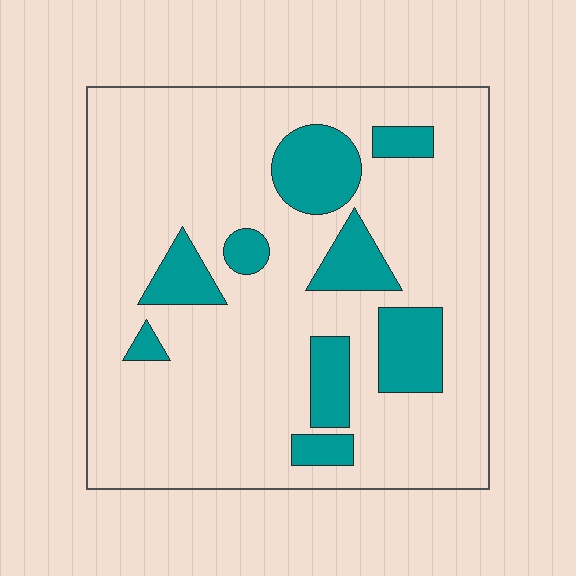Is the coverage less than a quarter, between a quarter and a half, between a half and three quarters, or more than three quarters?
Less than a quarter.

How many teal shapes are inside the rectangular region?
9.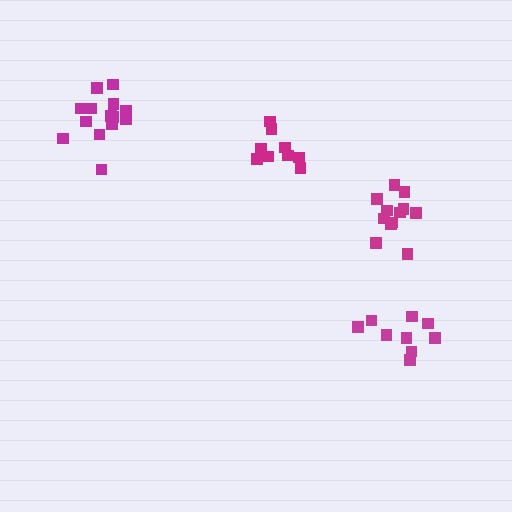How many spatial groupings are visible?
There are 4 spatial groupings.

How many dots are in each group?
Group 1: 14 dots, Group 2: 9 dots, Group 3: 9 dots, Group 4: 12 dots (44 total).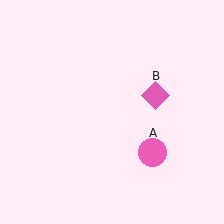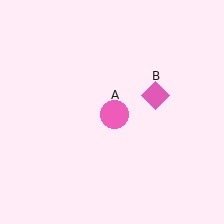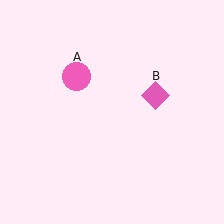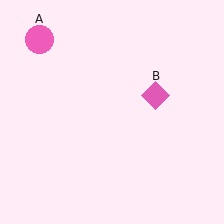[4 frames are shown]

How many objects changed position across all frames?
1 object changed position: pink circle (object A).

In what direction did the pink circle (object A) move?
The pink circle (object A) moved up and to the left.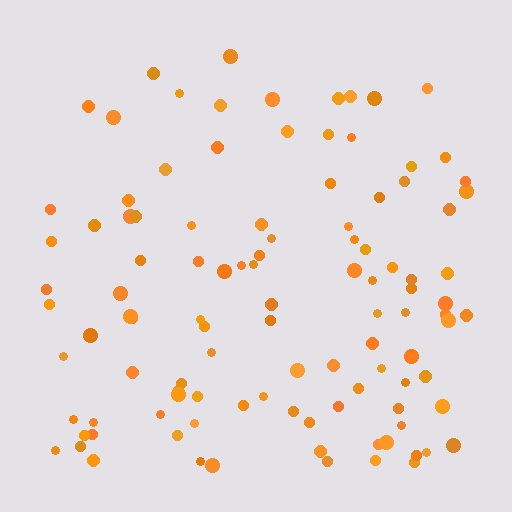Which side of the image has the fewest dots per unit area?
The top.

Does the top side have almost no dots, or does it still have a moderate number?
Still a moderate number, just noticeably fewer than the bottom.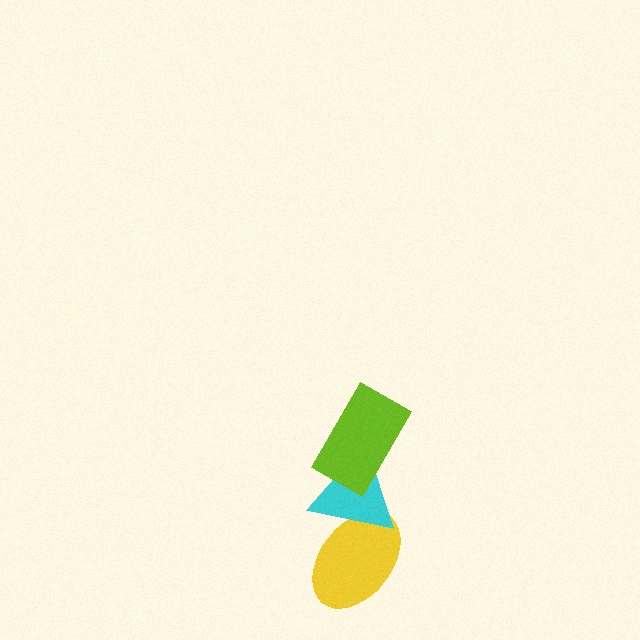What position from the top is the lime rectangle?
The lime rectangle is 1st from the top.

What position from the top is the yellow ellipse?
The yellow ellipse is 3rd from the top.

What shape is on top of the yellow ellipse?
The cyan triangle is on top of the yellow ellipse.